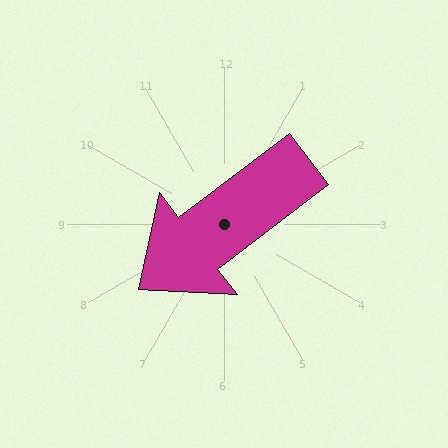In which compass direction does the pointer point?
Southwest.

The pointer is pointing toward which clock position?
Roughly 8 o'clock.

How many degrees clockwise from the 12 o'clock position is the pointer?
Approximately 233 degrees.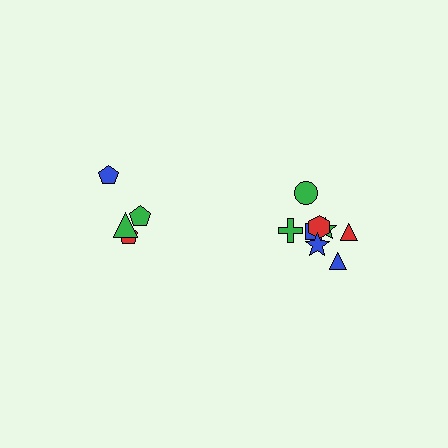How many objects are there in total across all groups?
There are 12 objects.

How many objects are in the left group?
There are 4 objects.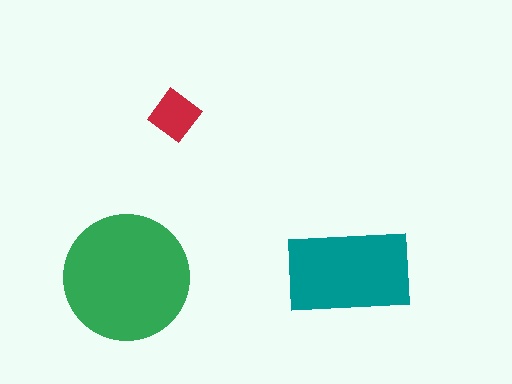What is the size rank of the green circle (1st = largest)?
1st.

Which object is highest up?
The red diamond is topmost.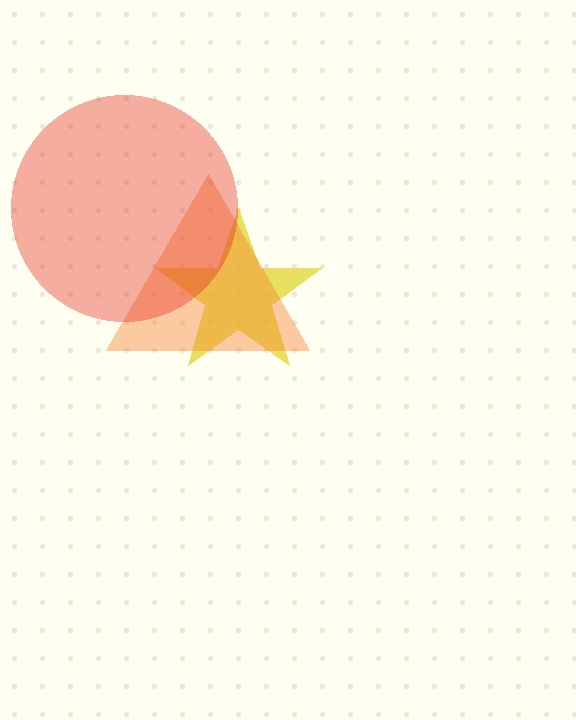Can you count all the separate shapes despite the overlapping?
Yes, there are 3 separate shapes.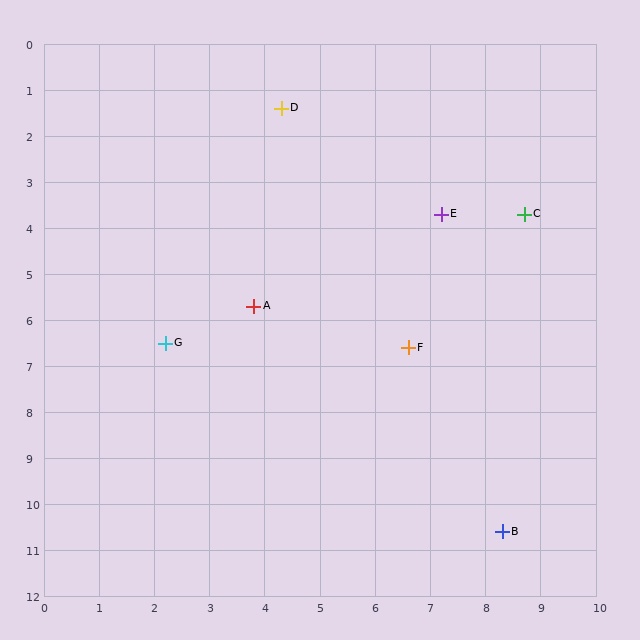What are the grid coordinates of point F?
Point F is at approximately (6.6, 6.6).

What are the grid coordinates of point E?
Point E is at approximately (7.2, 3.7).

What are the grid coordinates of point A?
Point A is at approximately (3.8, 5.7).